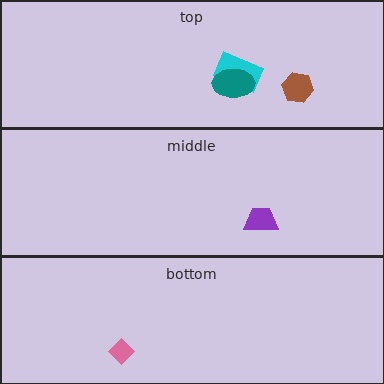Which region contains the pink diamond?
The bottom region.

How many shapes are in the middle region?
1.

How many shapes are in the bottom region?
1.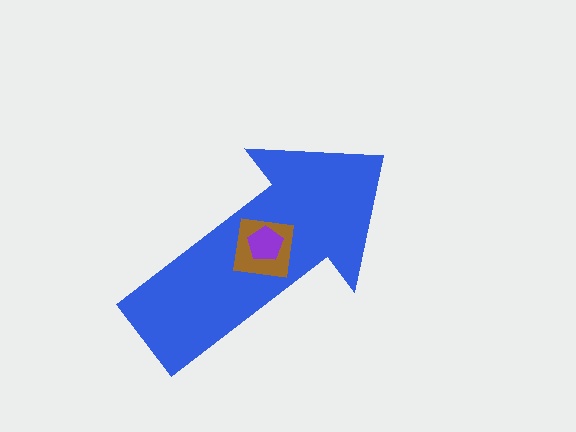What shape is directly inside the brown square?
The purple pentagon.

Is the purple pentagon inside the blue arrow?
Yes.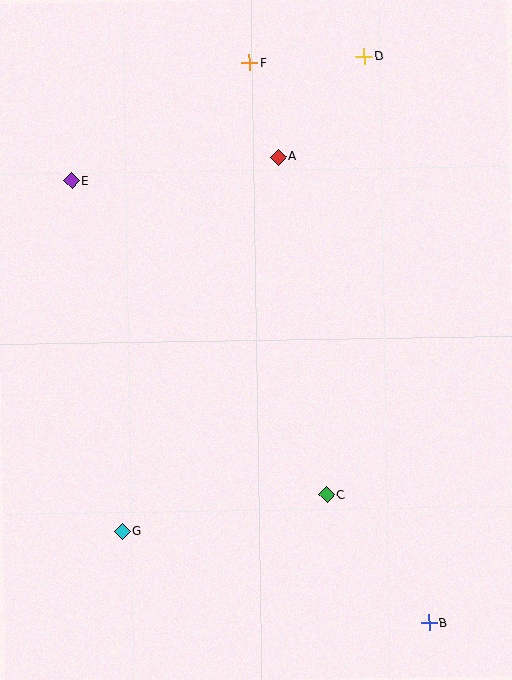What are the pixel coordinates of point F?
Point F is at (249, 63).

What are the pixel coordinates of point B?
Point B is at (429, 623).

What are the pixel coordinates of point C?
Point C is at (327, 495).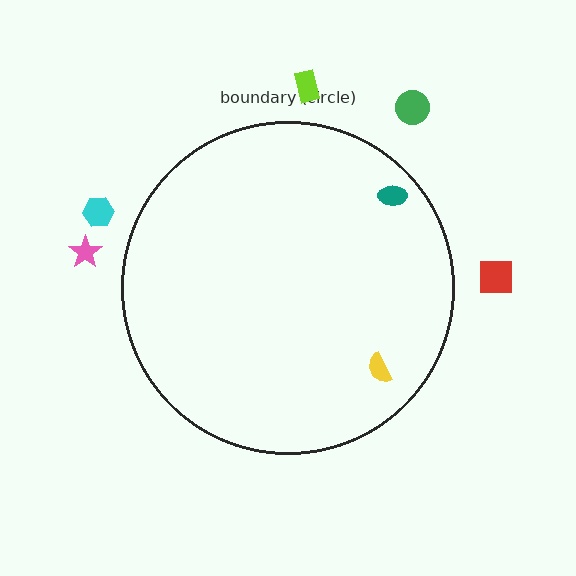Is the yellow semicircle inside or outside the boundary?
Inside.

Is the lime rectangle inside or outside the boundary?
Outside.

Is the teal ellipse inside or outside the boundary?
Inside.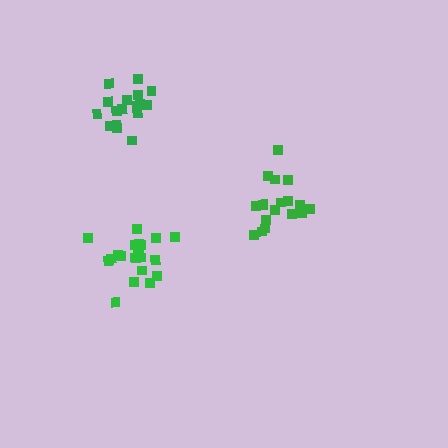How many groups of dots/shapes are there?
There are 3 groups.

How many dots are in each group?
Group 1: 18 dots, Group 2: 17 dots, Group 3: 21 dots (56 total).